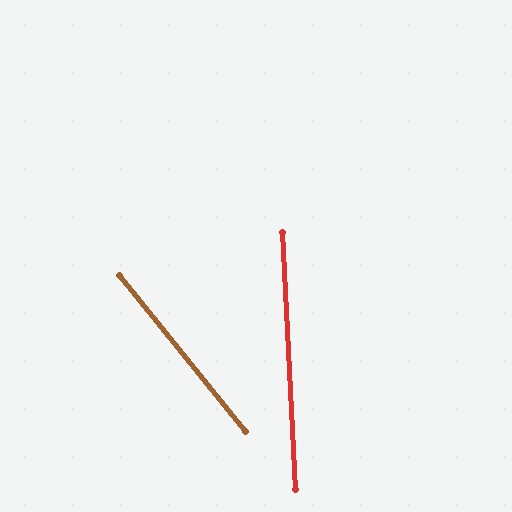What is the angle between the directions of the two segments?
Approximately 36 degrees.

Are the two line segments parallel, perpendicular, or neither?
Neither parallel nor perpendicular — they differ by about 36°.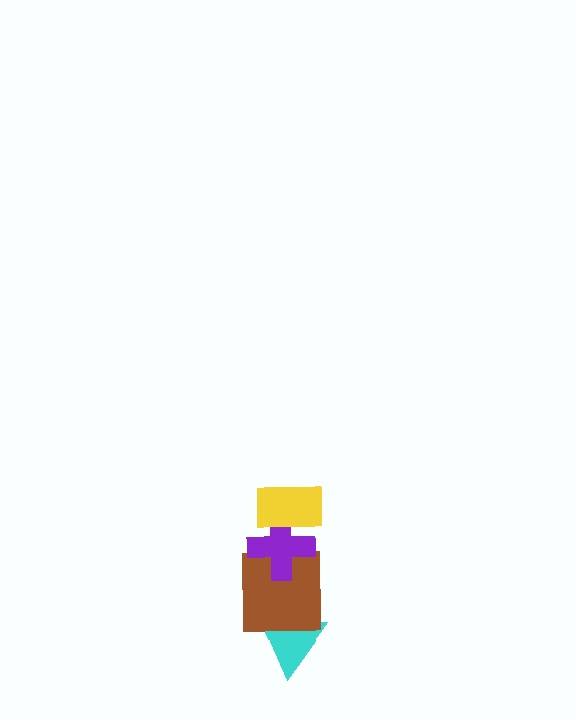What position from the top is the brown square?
The brown square is 3rd from the top.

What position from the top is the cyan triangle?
The cyan triangle is 4th from the top.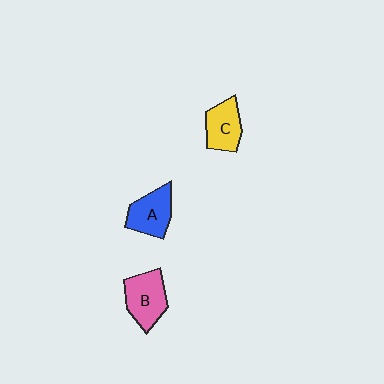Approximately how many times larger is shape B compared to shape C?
Approximately 1.2 times.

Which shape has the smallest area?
Shape C (yellow).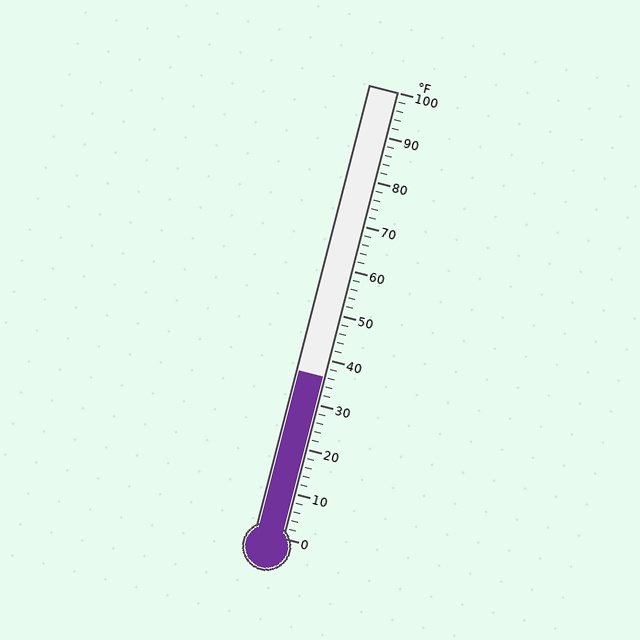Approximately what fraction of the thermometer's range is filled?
The thermometer is filled to approximately 35% of its range.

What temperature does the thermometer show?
The thermometer shows approximately 36°F.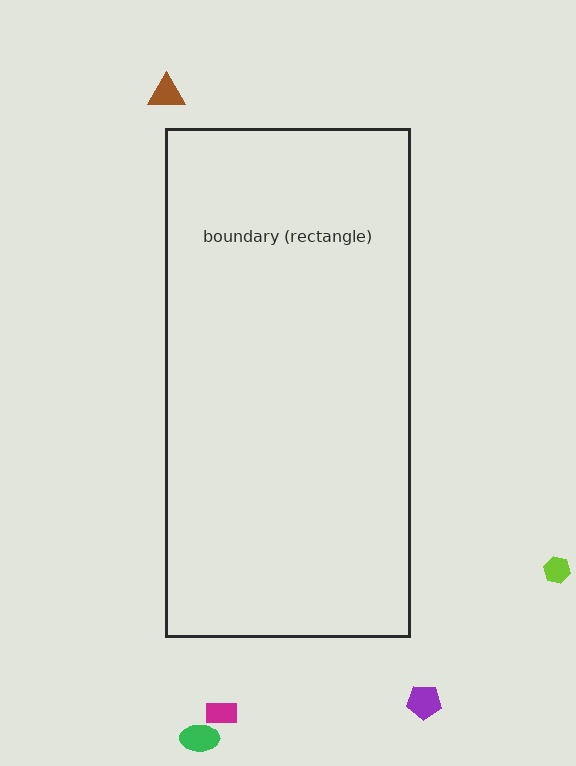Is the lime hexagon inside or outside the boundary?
Outside.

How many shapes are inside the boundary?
0 inside, 5 outside.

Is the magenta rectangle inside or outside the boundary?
Outside.